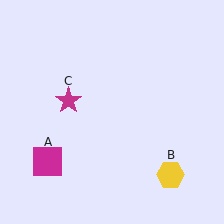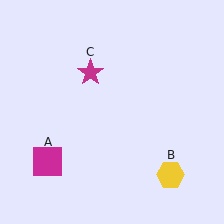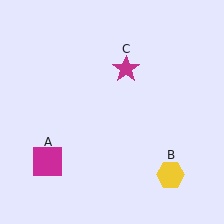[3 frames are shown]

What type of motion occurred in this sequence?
The magenta star (object C) rotated clockwise around the center of the scene.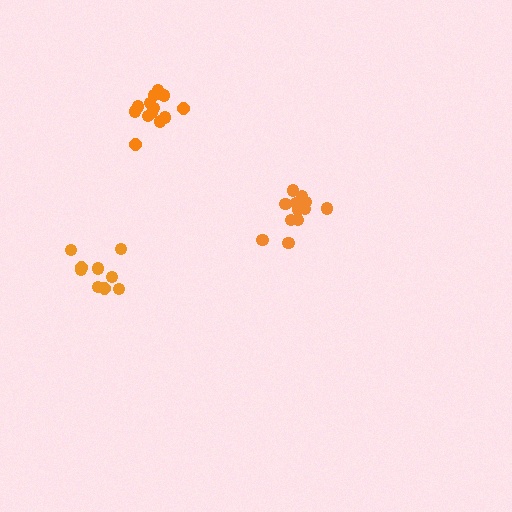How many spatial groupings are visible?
There are 3 spatial groupings.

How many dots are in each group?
Group 1: 10 dots, Group 2: 12 dots, Group 3: 13 dots (35 total).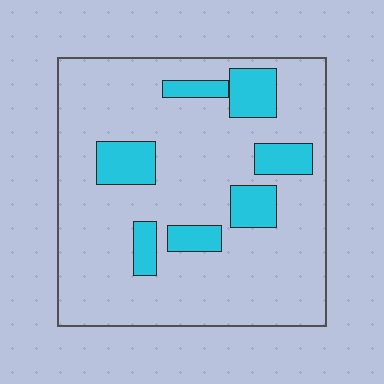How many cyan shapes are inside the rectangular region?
7.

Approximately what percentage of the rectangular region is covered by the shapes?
Approximately 20%.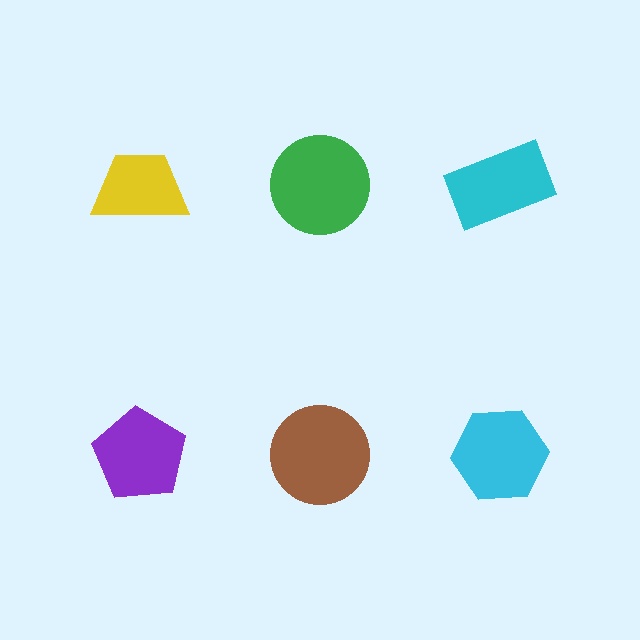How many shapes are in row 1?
3 shapes.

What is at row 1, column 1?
A yellow trapezoid.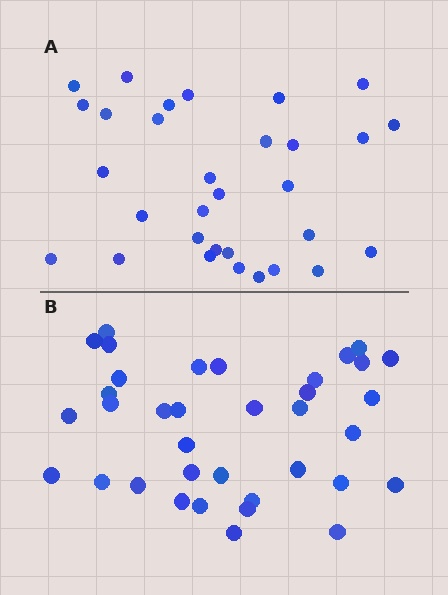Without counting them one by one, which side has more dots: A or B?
Region B (the bottom region) has more dots.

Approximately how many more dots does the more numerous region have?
Region B has about 5 more dots than region A.